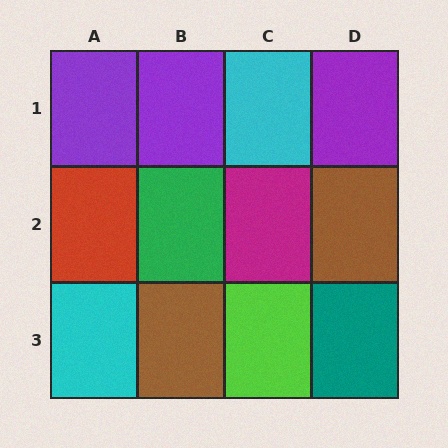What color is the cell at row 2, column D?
Brown.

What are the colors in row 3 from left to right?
Cyan, brown, lime, teal.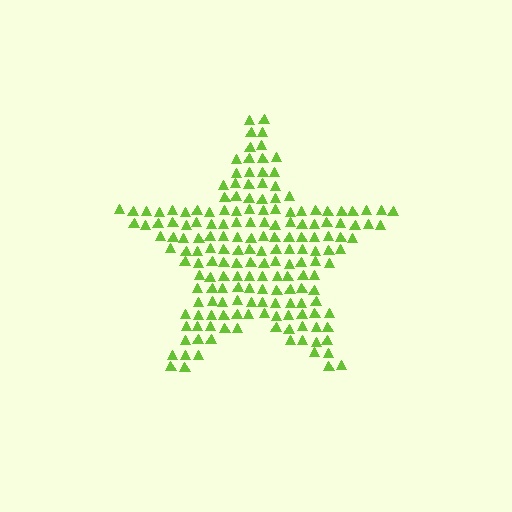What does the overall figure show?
The overall figure shows a star.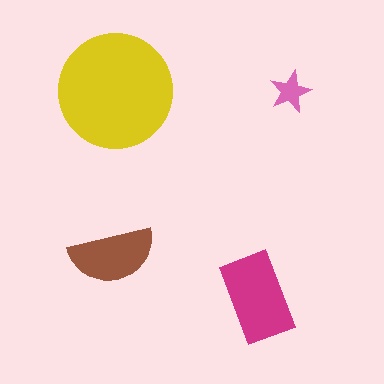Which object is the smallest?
The pink star.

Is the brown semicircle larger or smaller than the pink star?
Larger.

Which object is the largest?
The yellow circle.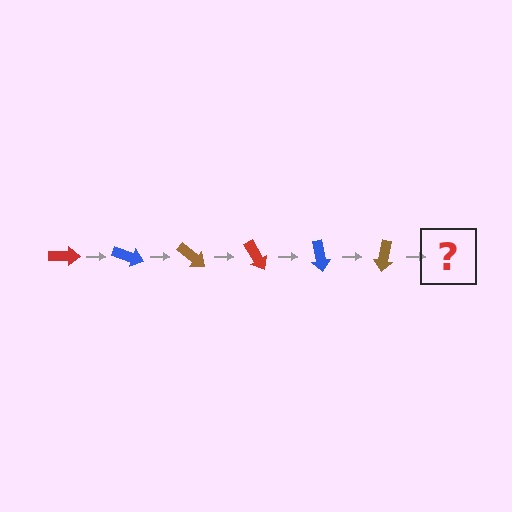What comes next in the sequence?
The next element should be a red arrow, rotated 120 degrees from the start.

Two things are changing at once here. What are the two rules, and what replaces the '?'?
The two rules are that it rotates 20 degrees each step and the color cycles through red, blue, and brown. The '?' should be a red arrow, rotated 120 degrees from the start.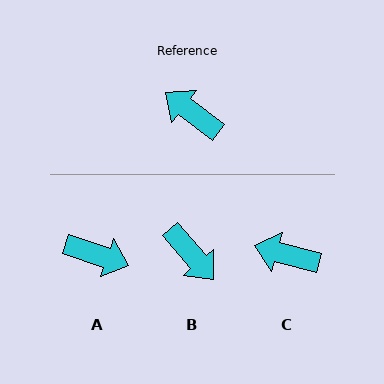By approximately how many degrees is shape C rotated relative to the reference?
Approximately 22 degrees counter-clockwise.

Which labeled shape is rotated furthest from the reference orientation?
B, about 168 degrees away.